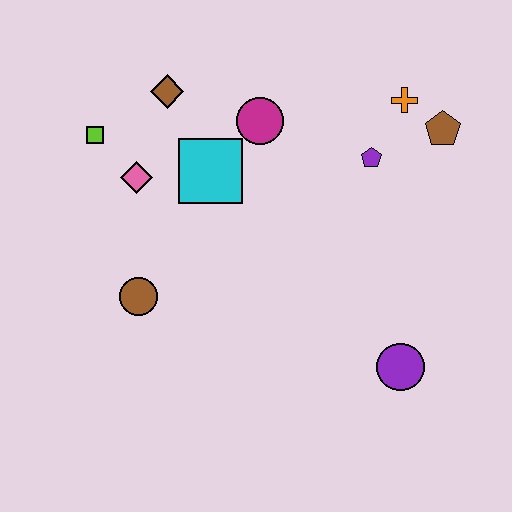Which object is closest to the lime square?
The pink diamond is closest to the lime square.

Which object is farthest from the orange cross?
The brown circle is farthest from the orange cross.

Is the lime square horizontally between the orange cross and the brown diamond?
No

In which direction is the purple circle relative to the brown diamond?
The purple circle is below the brown diamond.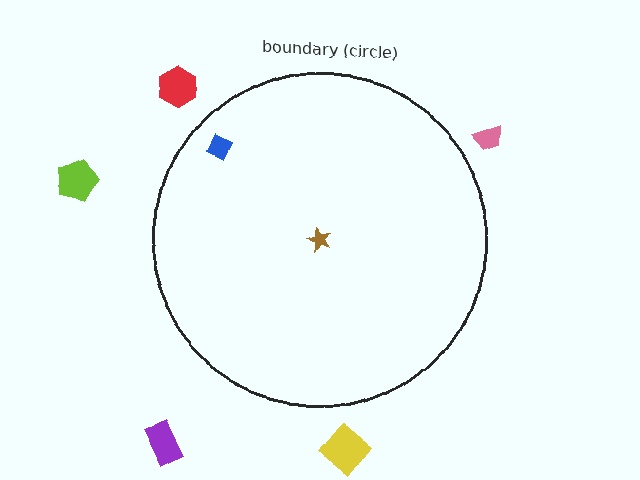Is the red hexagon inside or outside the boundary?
Outside.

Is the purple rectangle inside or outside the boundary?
Outside.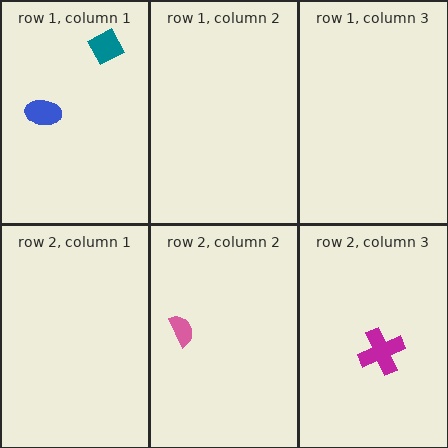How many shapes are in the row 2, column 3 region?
1.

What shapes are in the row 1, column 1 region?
The blue ellipse, the teal diamond.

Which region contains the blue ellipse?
The row 1, column 1 region.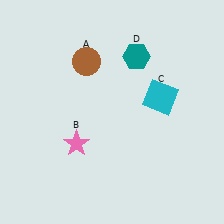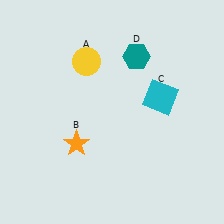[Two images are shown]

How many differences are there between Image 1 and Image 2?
There are 2 differences between the two images.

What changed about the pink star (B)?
In Image 1, B is pink. In Image 2, it changed to orange.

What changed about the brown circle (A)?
In Image 1, A is brown. In Image 2, it changed to yellow.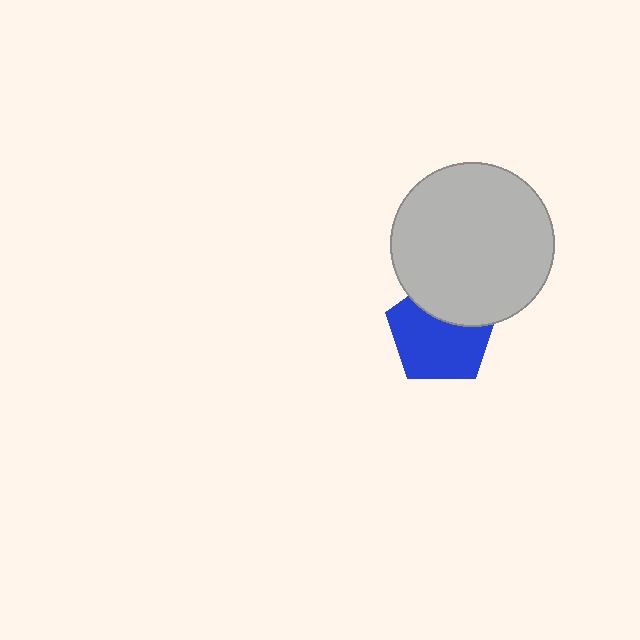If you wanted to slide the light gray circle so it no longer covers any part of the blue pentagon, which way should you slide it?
Slide it up — that is the most direct way to separate the two shapes.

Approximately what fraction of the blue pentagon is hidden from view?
Roughly 33% of the blue pentagon is hidden behind the light gray circle.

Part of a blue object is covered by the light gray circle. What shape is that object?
It is a pentagon.